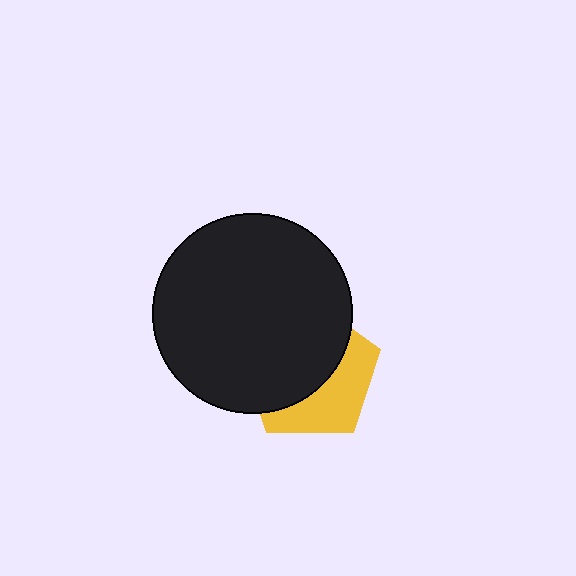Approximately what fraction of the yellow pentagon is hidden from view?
Roughly 59% of the yellow pentagon is hidden behind the black circle.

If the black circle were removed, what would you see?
You would see the complete yellow pentagon.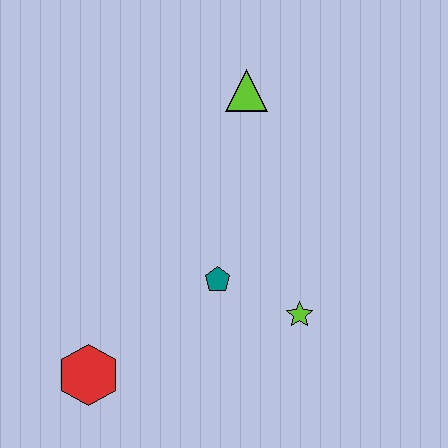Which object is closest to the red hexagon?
The teal pentagon is closest to the red hexagon.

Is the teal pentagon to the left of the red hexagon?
No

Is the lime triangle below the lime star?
No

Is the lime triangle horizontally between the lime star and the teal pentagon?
Yes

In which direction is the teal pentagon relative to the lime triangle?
The teal pentagon is below the lime triangle.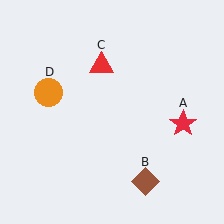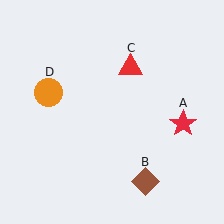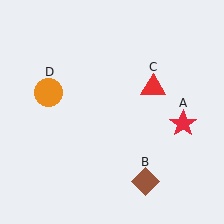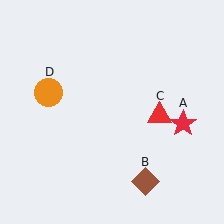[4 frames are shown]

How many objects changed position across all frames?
1 object changed position: red triangle (object C).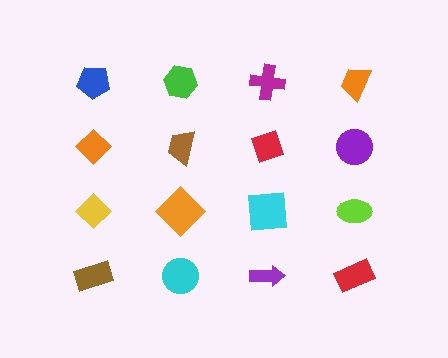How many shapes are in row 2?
4 shapes.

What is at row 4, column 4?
A red rectangle.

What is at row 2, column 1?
An orange diamond.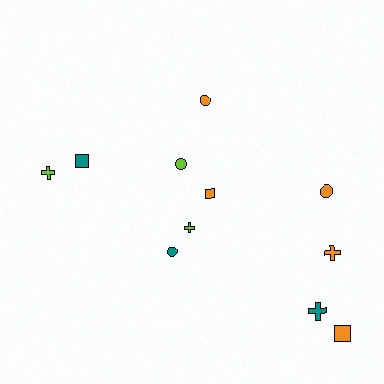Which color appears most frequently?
Orange, with 5 objects.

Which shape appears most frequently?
Circle, with 4 objects.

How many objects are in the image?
There are 11 objects.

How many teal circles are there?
There is 1 teal circle.